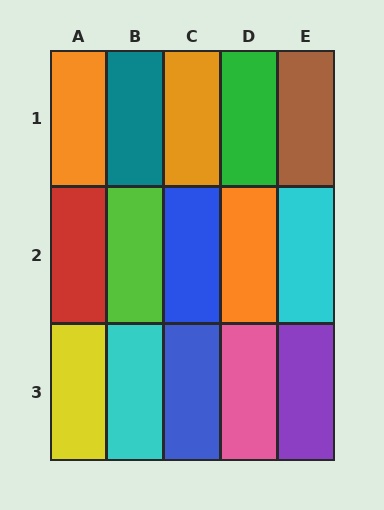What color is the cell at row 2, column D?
Orange.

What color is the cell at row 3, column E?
Purple.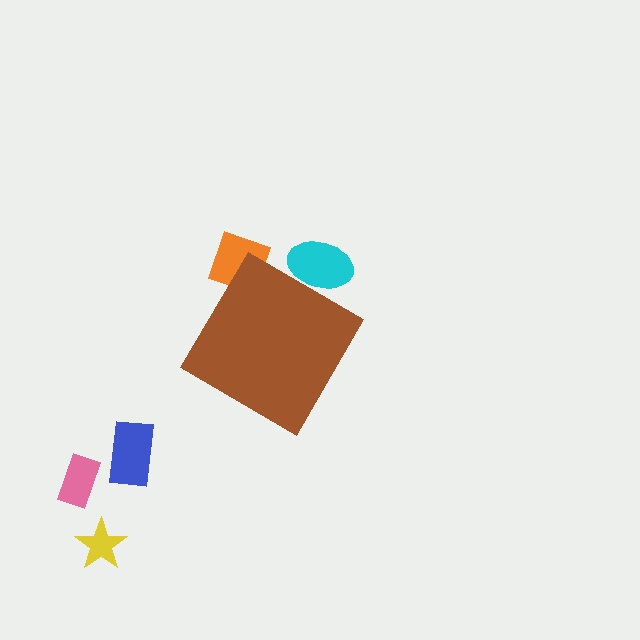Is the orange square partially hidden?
Yes, the orange square is partially hidden behind the brown diamond.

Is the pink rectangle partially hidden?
No, the pink rectangle is fully visible.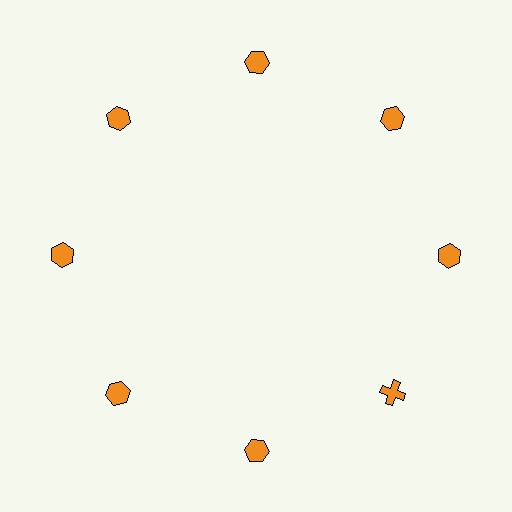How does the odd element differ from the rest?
It has a different shape: cross instead of hexagon.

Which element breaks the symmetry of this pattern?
The orange cross at roughly the 4 o'clock position breaks the symmetry. All other shapes are orange hexagons.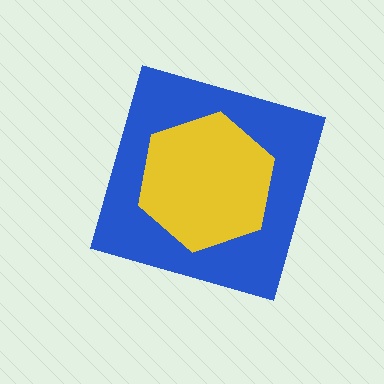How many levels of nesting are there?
2.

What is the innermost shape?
The yellow hexagon.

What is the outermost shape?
The blue diamond.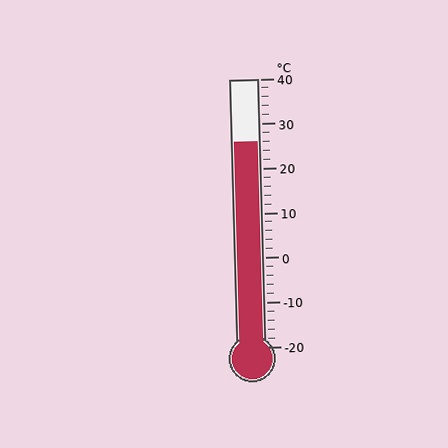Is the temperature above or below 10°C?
The temperature is above 10°C.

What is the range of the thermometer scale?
The thermometer scale ranges from -20°C to 40°C.